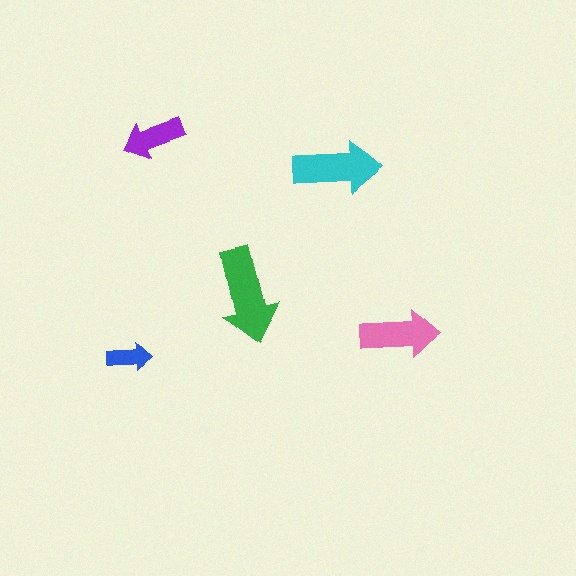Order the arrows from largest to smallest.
the green one, the cyan one, the pink one, the purple one, the blue one.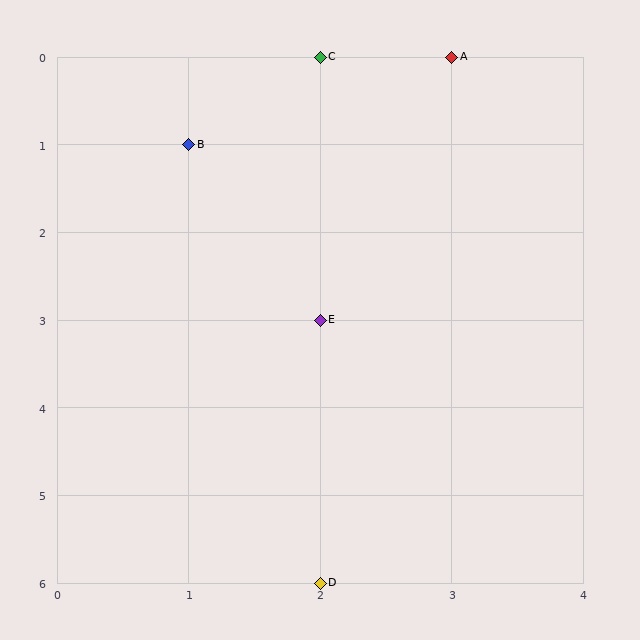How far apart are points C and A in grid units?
Points C and A are 1 column apart.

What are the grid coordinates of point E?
Point E is at grid coordinates (2, 3).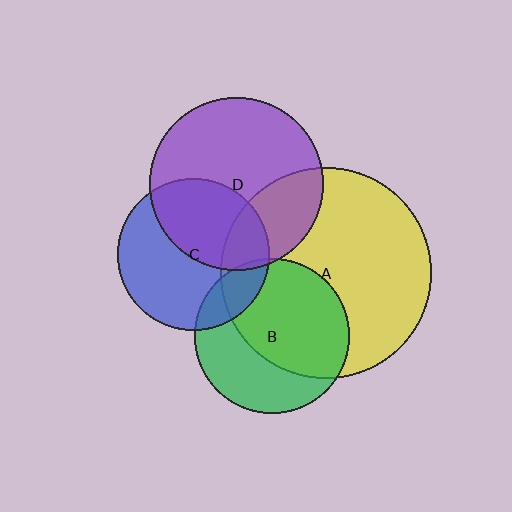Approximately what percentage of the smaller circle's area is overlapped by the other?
Approximately 15%.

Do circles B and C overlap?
Yes.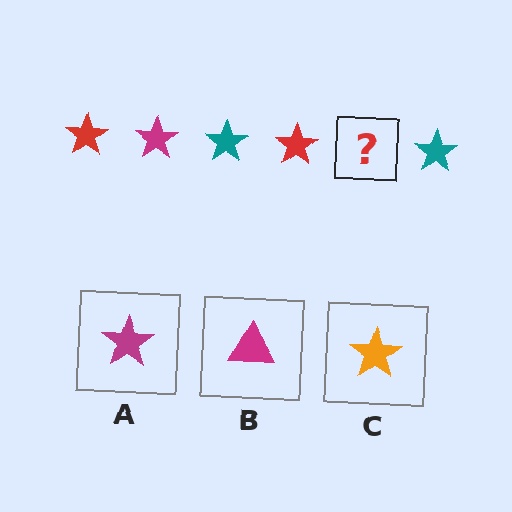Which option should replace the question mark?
Option A.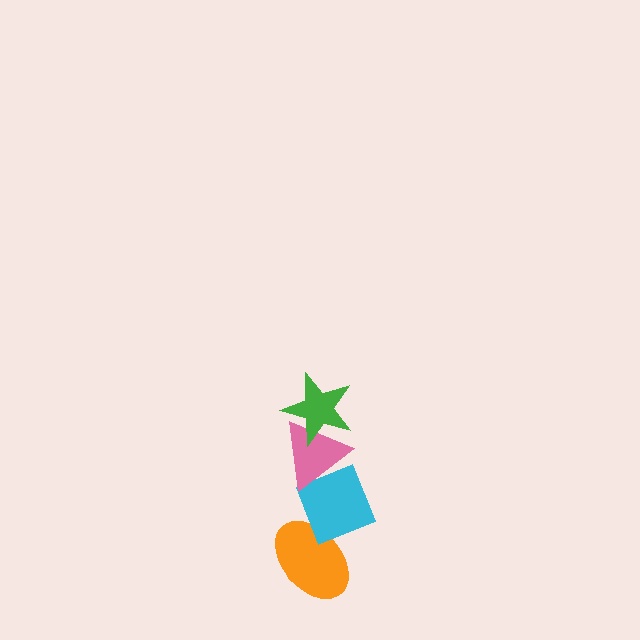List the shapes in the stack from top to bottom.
From top to bottom: the green star, the pink triangle, the cyan diamond, the orange ellipse.